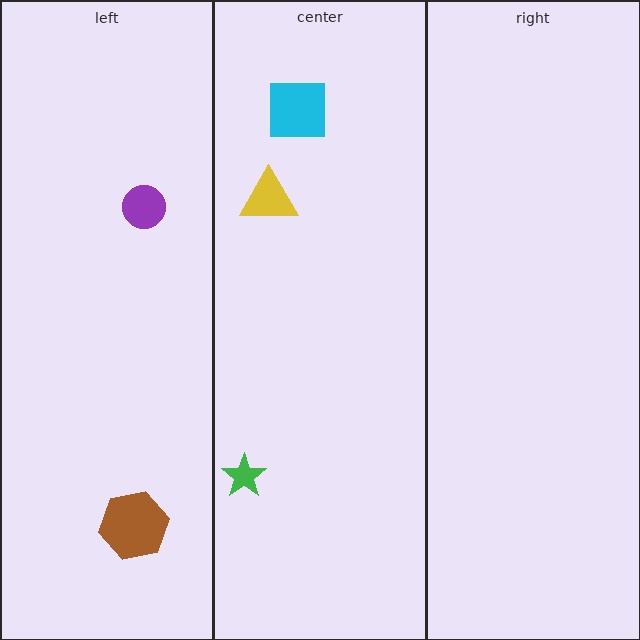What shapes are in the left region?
The purple circle, the brown hexagon.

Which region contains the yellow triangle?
The center region.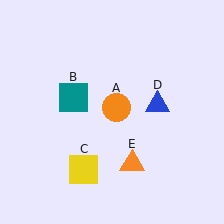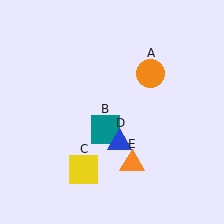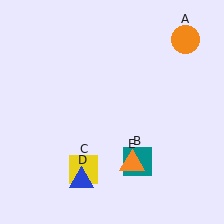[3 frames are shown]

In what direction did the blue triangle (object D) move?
The blue triangle (object D) moved down and to the left.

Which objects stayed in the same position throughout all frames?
Yellow square (object C) and orange triangle (object E) remained stationary.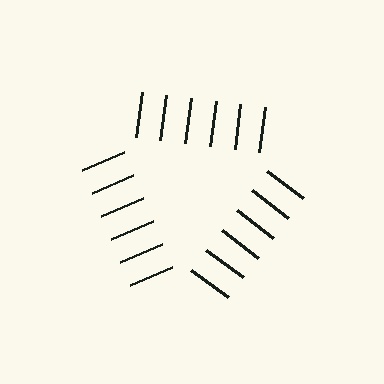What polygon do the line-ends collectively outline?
An illusory triangle — the line segments terminate on its edges but no continuous stroke is drawn.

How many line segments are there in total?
18 — 6 along each of the 3 edges.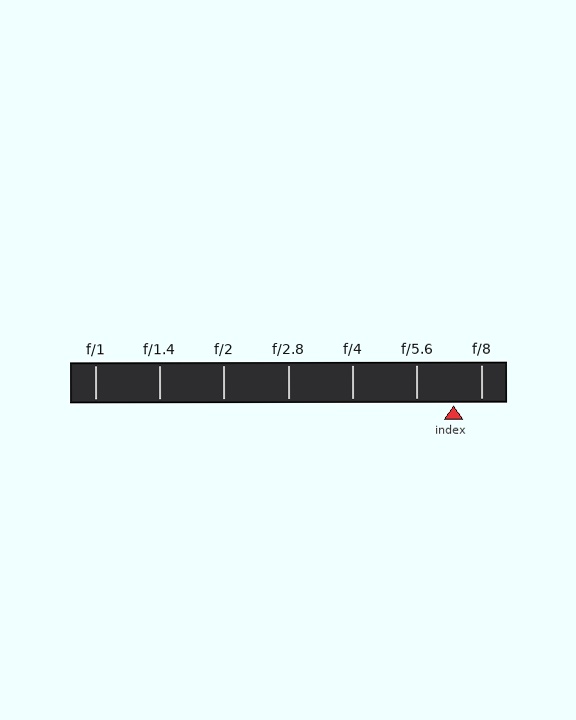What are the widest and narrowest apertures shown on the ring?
The widest aperture shown is f/1 and the narrowest is f/8.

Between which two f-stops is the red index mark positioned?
The index mark is between f/5.6 and f/8.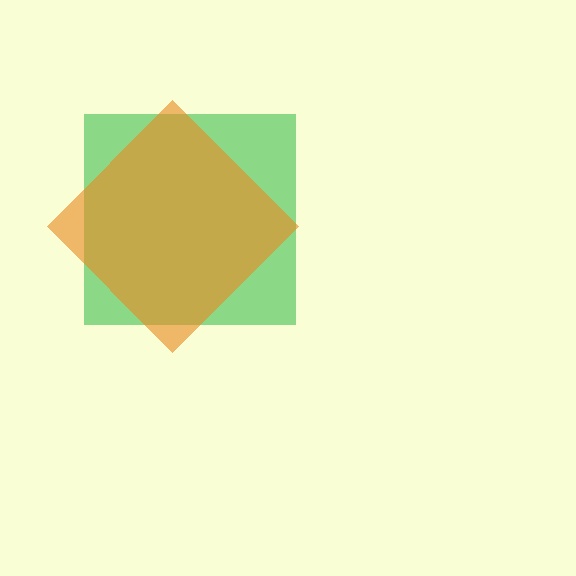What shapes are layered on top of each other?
The layered shapes are: a green square, an orange diamond.